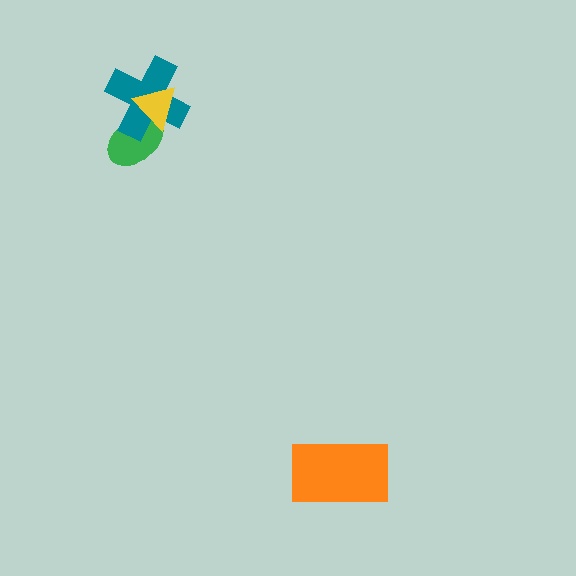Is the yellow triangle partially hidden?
No, no other shape covers it.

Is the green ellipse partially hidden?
Yes, it is partially covered by another shape.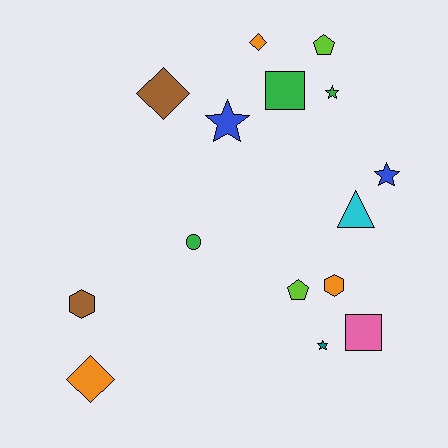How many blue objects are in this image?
There are 2 blue objects.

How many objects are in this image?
There are 15 objects.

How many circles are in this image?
There is 1 circle.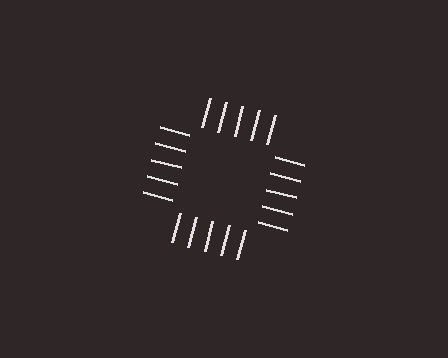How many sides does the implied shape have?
4 sides — the line-ends trace a square.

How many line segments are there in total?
20 — 5 along each of the 4 edges.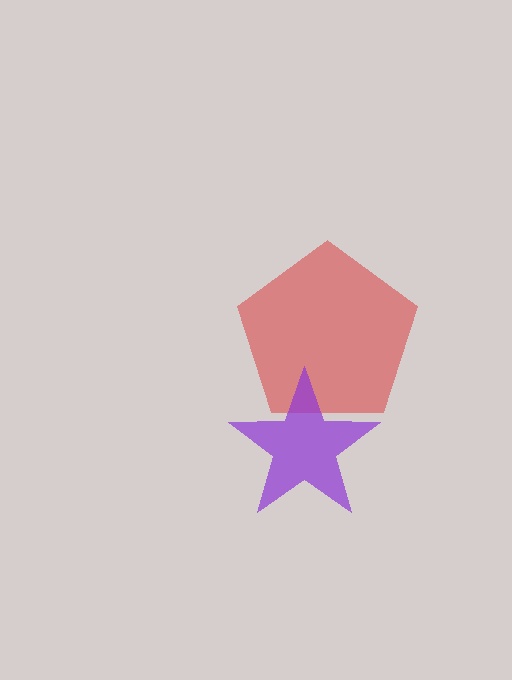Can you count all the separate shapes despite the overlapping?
Yes, there are 2 separate shapes.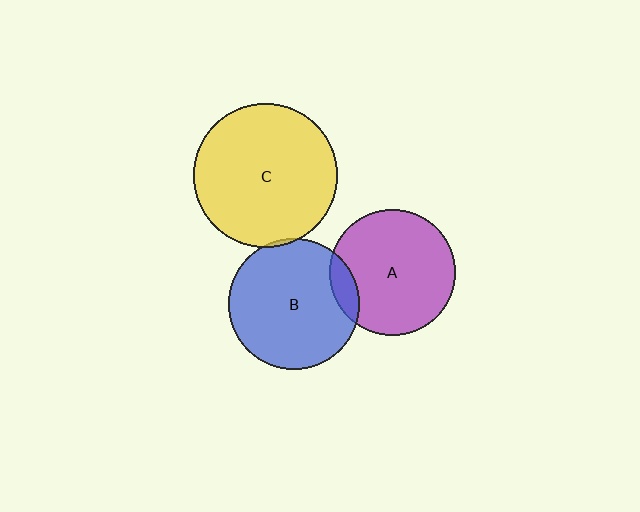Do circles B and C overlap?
Yes.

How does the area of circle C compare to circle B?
Approximately 1.2 times.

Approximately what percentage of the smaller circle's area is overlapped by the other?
Approximately 5%.